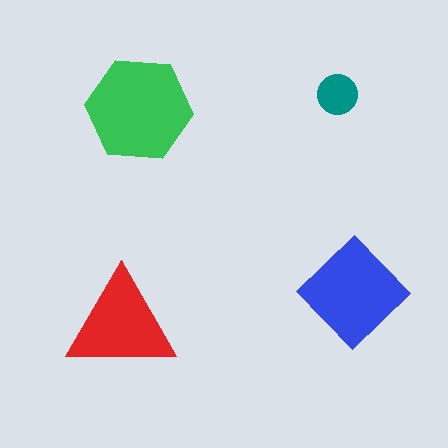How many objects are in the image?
There are 4 objects in the image.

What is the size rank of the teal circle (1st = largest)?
4th.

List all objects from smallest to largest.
The teal circle, the red triangle, the blue diamond, the green hexagon.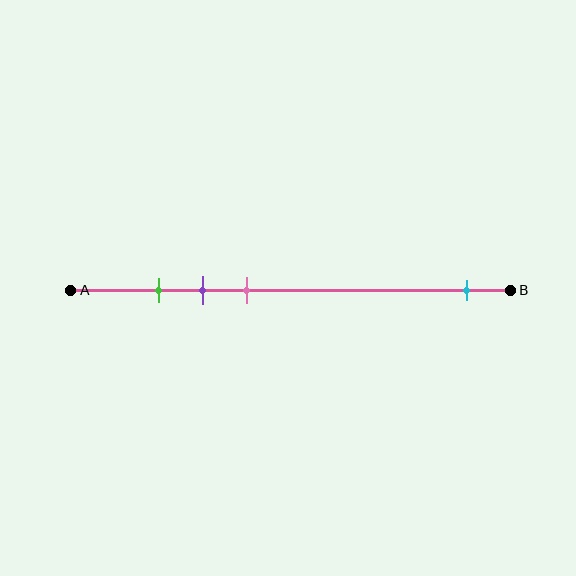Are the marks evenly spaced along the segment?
No, the marks are not evenly spaced.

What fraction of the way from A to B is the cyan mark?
The cyan mark is approximately 90% (0.9) of the way from A to B.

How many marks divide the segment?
There are 4 marks dividing the segment.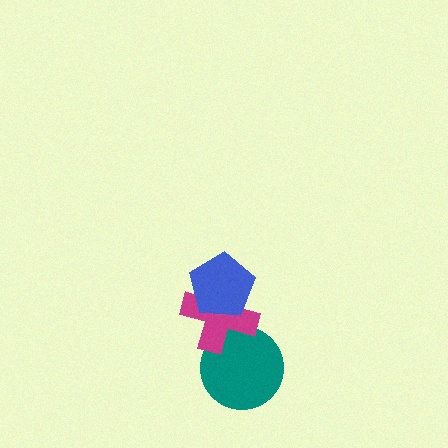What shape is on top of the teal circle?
The magenta cross is on top of the teal circle.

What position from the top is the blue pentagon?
The blue pentagon is 1st from the top.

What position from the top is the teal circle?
The teal circle is 3rd from the top.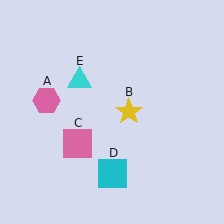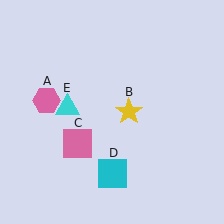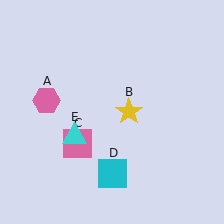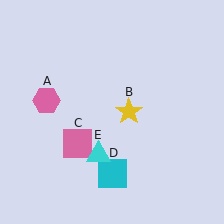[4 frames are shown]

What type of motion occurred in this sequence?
The cyan triangle (object E) rotated counterclockwise around the center of the scene.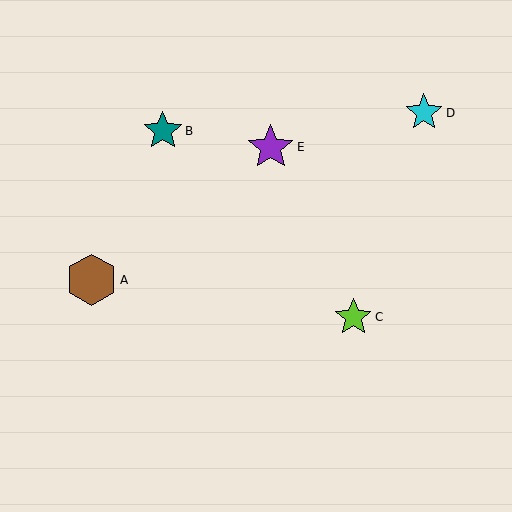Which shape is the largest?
The brown hexagon (labeled A) is the largest.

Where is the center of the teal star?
The center of the teal star is at (163, 131).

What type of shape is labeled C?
Shape C is a lime star.